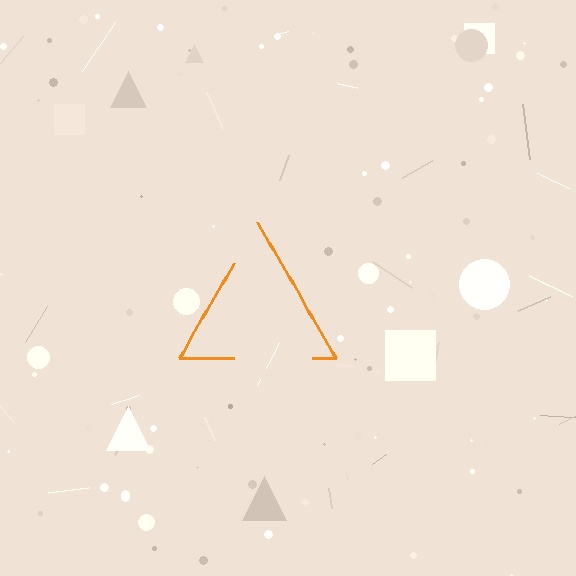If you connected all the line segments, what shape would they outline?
They would outline a triangle.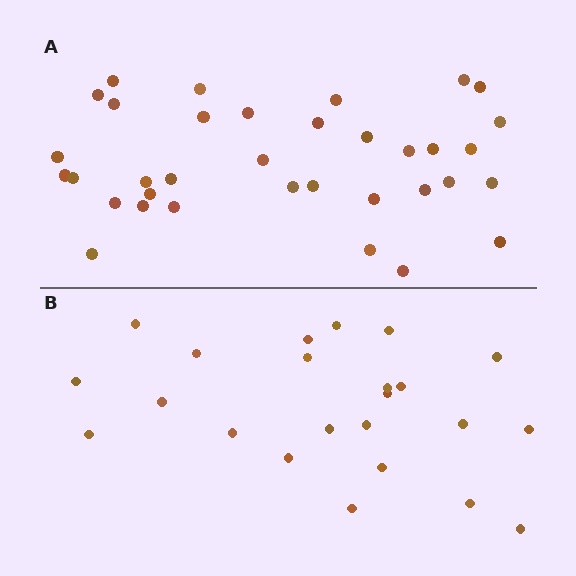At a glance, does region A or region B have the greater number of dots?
Region A (the top region) has more dots.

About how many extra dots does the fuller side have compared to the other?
Region A has roughly 12 or so more dots than region B.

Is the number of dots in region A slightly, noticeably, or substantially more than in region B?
Region A has substantially more. The ratio is roughly 1.5 to 1.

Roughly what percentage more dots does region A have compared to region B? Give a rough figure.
About 50% more.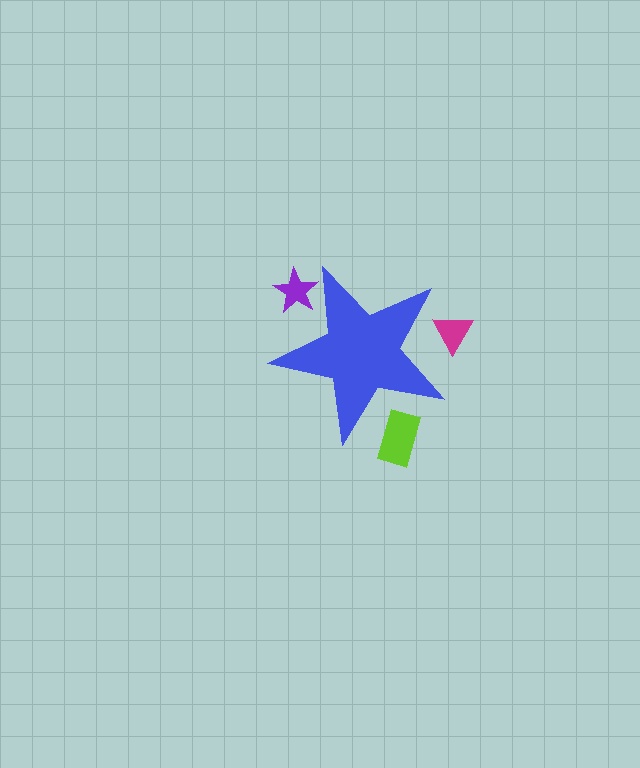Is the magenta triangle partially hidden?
Yes, the magenta triangle is partially hidden behind the blue star.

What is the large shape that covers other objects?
A blue star.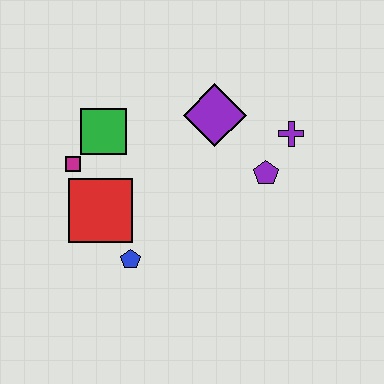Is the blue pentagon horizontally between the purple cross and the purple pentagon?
No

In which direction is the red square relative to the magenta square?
The red square is below the magenta square.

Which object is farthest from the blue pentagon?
The purple cross is farthest from the blue pentagon.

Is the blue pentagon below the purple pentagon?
Yes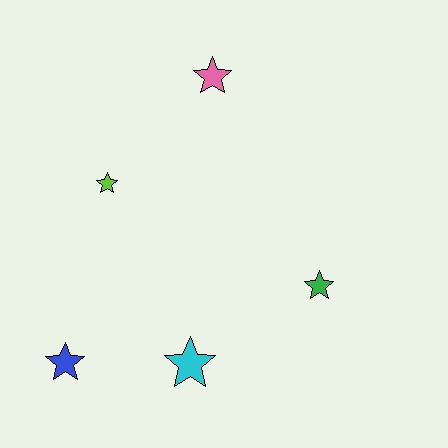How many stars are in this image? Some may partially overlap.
There are 5 stars.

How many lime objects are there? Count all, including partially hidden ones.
There is 1 lime object.